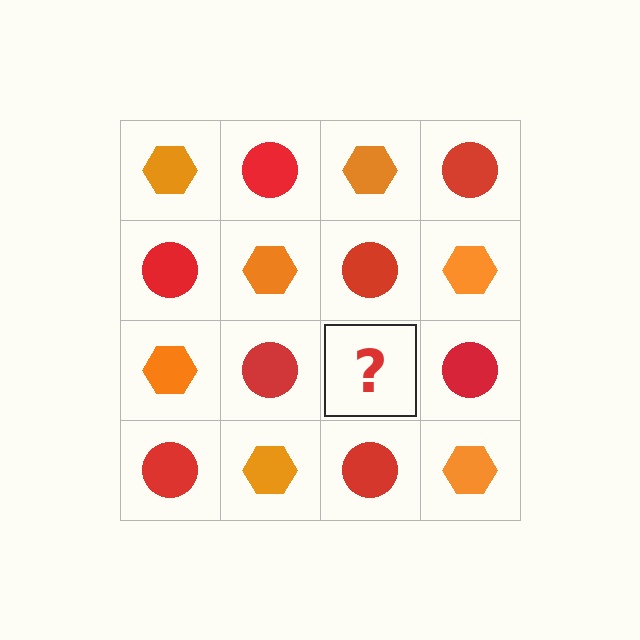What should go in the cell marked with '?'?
The missing cell should contain an orange hexagon.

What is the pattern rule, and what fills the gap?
The rule is that it alternates orange hexagon and red circle in a checkerboard pattern. The gap should be filled with an orange hexagon.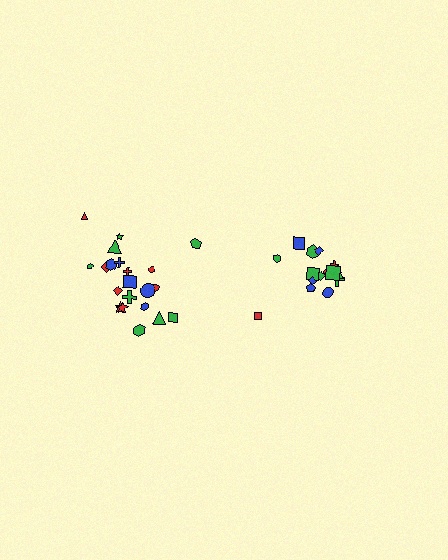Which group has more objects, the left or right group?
The left group.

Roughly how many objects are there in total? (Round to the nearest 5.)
Roughly 35 objects in total.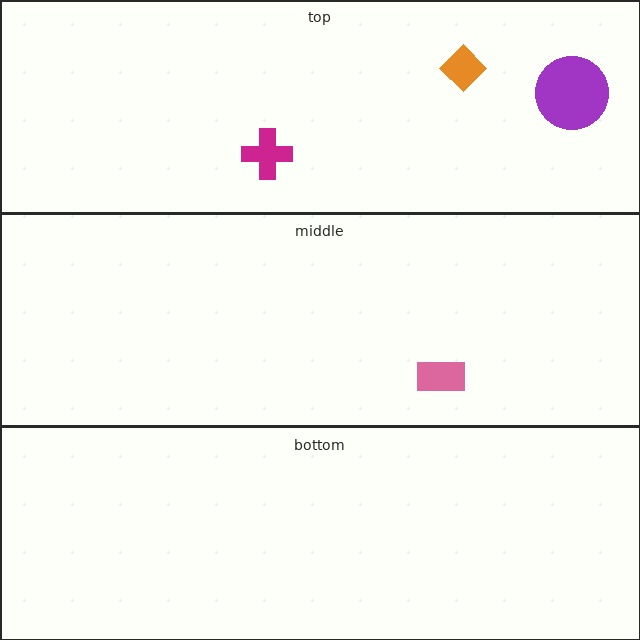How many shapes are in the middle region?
1.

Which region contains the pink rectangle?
The middle region.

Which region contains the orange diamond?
The top region.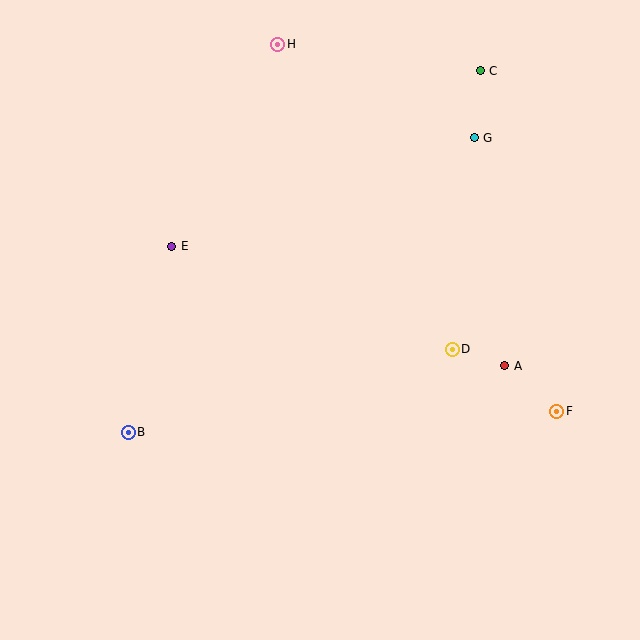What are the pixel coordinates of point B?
Point B is at (128, 432).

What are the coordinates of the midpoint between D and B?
The midpoint between D and B is at (290, 391).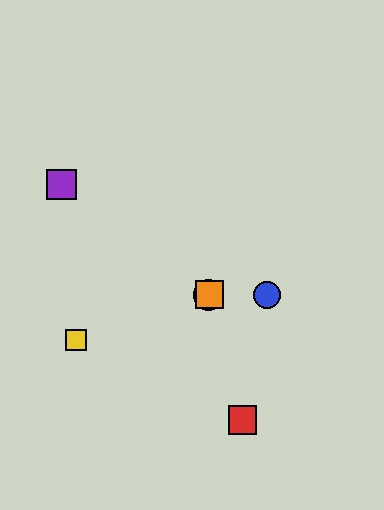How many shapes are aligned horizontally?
3 shapes (the blue circle, the green circle, the orange square) are aligned horizontally.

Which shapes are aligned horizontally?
The blue circle, the green circle, the orange square are aligned horizontally.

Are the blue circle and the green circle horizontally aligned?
Yes, both are at y≈295.